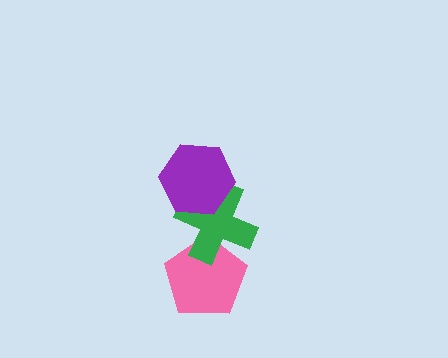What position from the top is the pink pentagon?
The pink pentagon is 3rd from the top.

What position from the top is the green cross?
The green cross is 2nd from the top.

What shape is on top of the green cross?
The purple hexagon is on top of the green cross.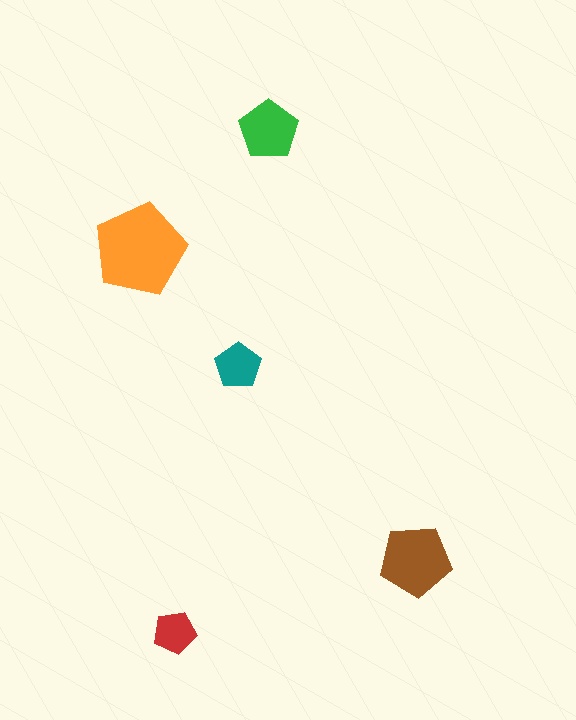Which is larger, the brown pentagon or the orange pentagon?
The orange one.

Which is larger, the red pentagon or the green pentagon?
The green one.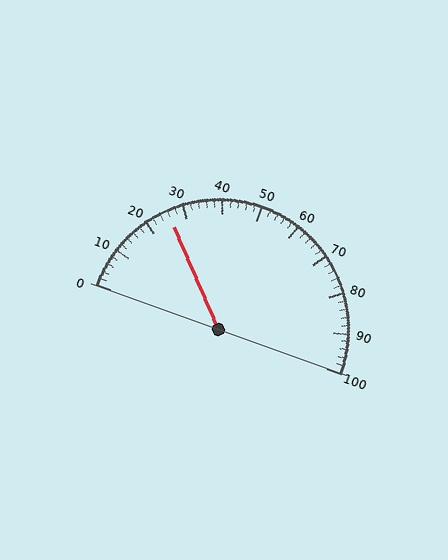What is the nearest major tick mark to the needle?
The nearest major tick mark is 30.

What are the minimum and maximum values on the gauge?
The gauge ranges from 0 to 100.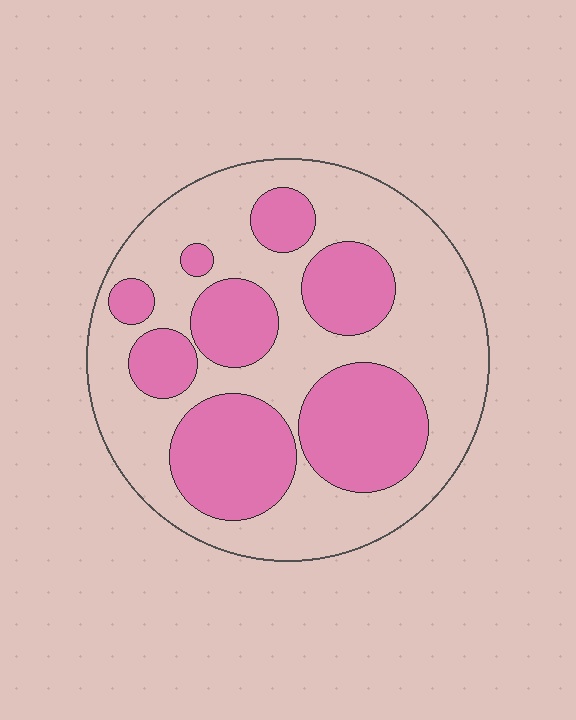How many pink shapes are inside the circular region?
8.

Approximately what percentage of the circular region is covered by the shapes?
Approximately 40%.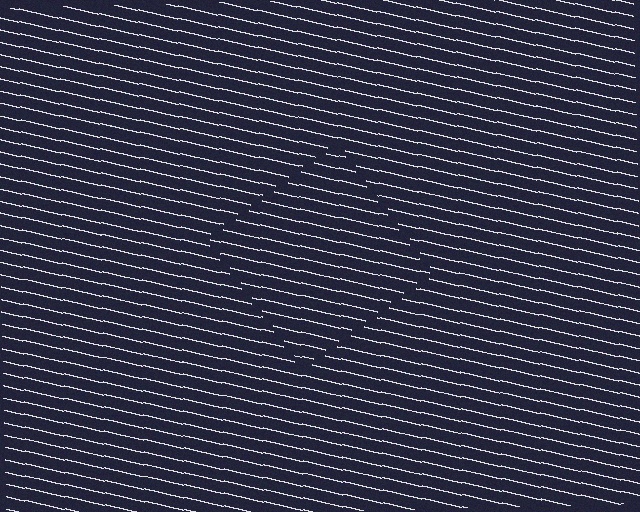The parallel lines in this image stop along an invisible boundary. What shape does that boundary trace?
An illusory square. The interior of the shape contains the same grating, shifted by half a period — the contour is defined by the phase discontinuity where line-ends from the inner and outer gratings abut.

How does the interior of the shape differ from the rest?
The interior of the shape contains the same grating, shifted by half a period — the contour is defined by the phase discontinuity where line-ends from the inner and outer gratings abut.